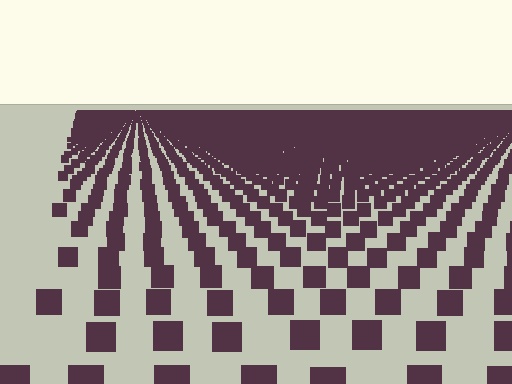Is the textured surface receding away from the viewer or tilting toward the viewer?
The surface is receding away from the viewer. Texture elements get smaller and denser toward the top.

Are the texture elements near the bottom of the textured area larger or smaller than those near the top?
Larger. Near the bottom, elements are closer to the viewer and appear at a bigger on-screen size.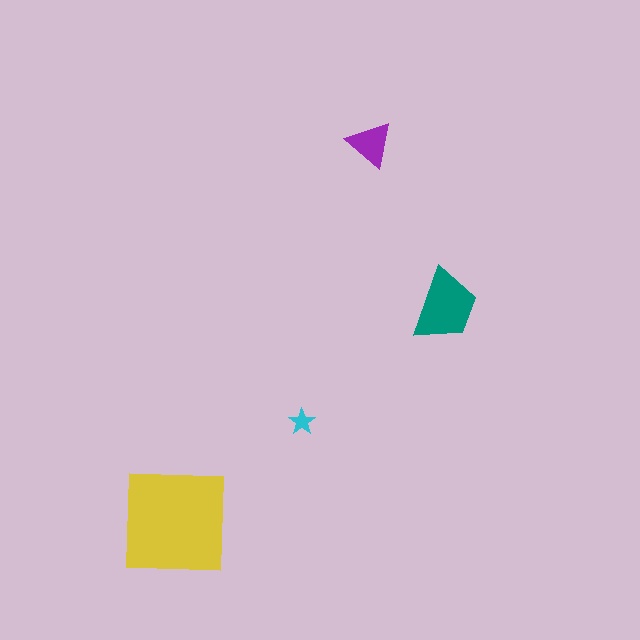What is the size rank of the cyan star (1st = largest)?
4th.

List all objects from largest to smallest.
The yellow square, the teal trapezoid, the purple triangle, the cyan star.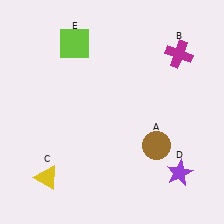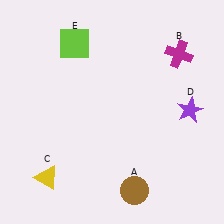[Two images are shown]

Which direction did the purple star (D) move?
The purple star (D) moved up.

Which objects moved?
The objects that moved are: the brown circle (A), the purple star (D).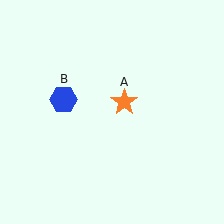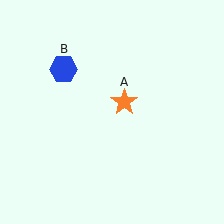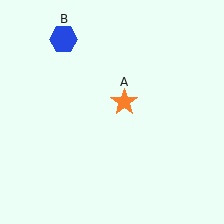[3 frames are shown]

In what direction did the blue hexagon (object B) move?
The blue hexagon (object B) moved up.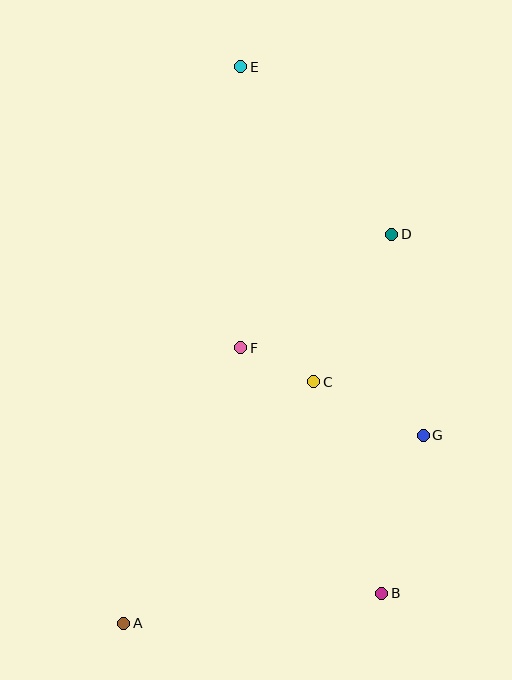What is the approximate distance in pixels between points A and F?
The distance between A and F is approximately 299 pixels.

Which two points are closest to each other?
Points C and F are closest to each other.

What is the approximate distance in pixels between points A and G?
The distance between A and G is approximately 354 pixels.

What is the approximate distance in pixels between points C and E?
The distance between C and E is approximately 323 pixels.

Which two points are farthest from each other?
Points A and E are farthest from each other.